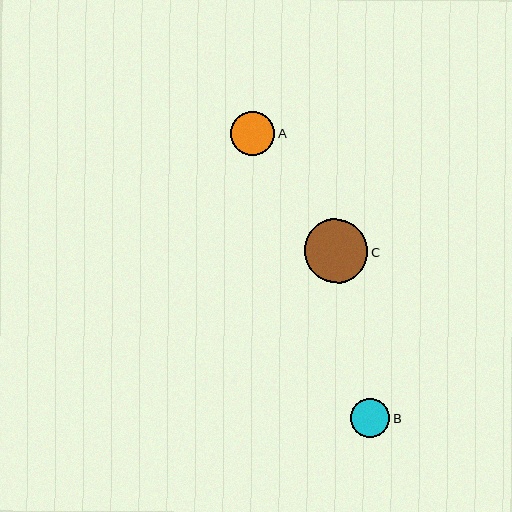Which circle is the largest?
Circle C is the largest with a size of approximately 63 pixels.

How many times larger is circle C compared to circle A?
Circle C is approximately 1.4 times the size of circle A.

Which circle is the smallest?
Circle B is the smallest with a size of approximately 39 pixels.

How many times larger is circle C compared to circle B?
Circle C is approximately 1.6 times the size of circle B.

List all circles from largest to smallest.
From largest to smallest: C, A, B.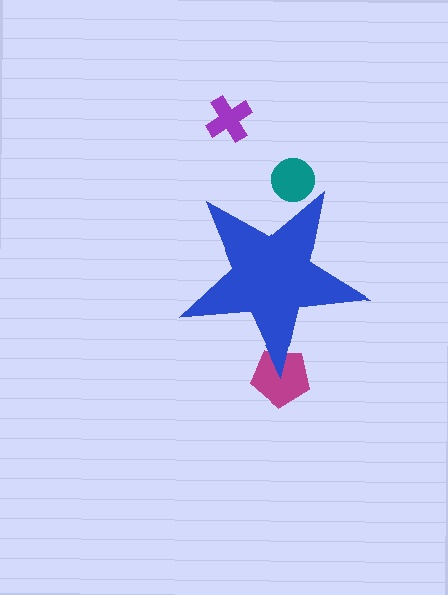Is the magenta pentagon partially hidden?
Yes, the magenta pentagon is partially hidden behind the blue star.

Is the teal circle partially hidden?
Yes, the teal circle is partially hidden behind the blue star.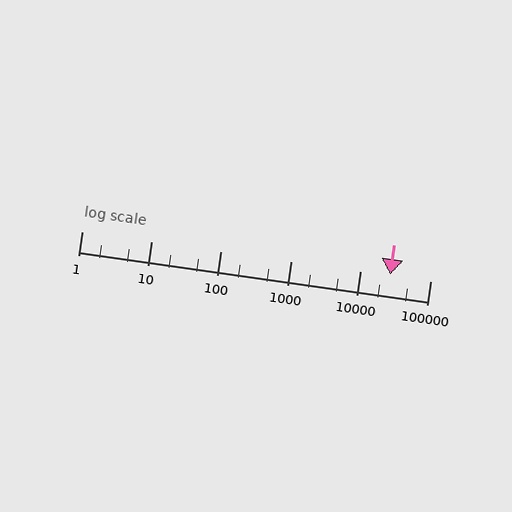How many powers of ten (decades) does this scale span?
The scale spans 5 decades, from 1 to 100000.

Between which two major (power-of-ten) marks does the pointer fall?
The pointer is between 10000 and 100000.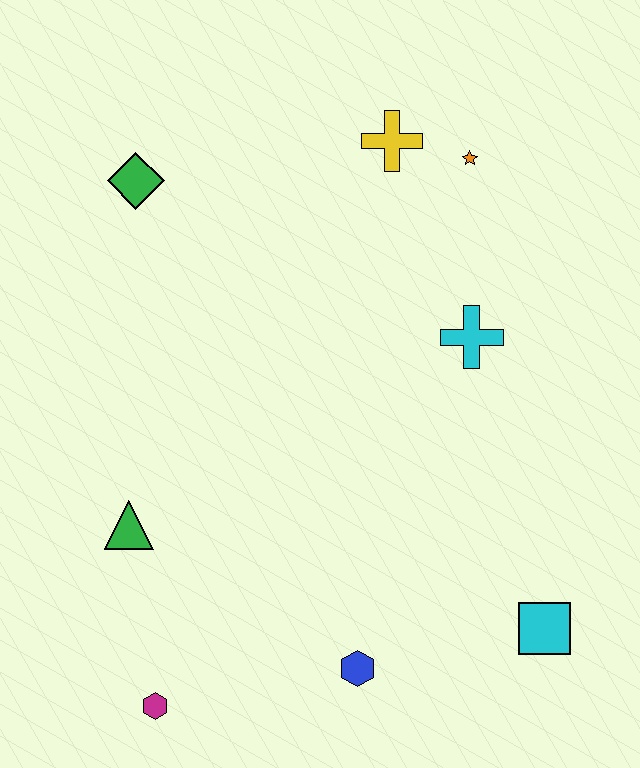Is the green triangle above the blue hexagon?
Yes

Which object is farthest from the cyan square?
The green diamond is farthest from the cyan square.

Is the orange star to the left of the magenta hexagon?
No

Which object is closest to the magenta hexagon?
The green triangle is closest to the magenta hexagon.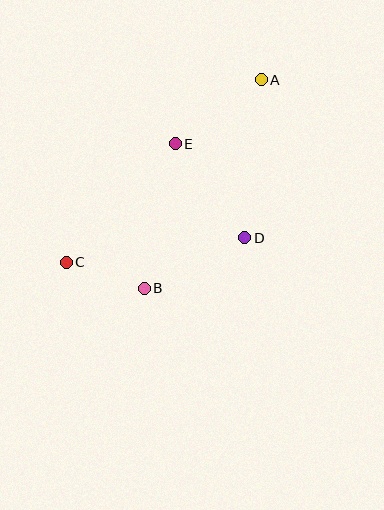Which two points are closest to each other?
Points B and C are closest to each other.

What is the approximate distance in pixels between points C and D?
The distance between C and D is approximately 180 pixels.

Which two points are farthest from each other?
Points A and C are farthest from each other.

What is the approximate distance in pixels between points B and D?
The distance between B and D is approximately 113 pixels.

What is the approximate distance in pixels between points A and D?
The distance between A and D is approximately 159 pixels.